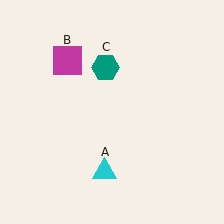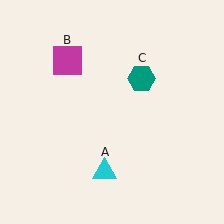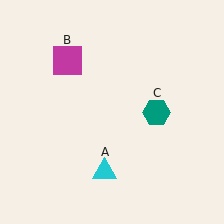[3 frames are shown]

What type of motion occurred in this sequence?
The teal hexagon (object C) rotated clockwise around the center of the scene.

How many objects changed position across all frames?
1 object changed position: teal hexagon (object C).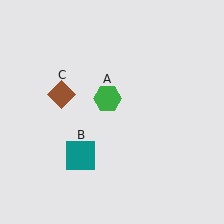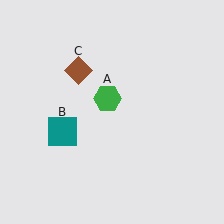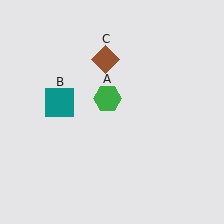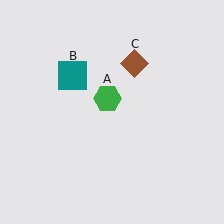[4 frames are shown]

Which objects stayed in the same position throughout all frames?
Green hexagon (object A) remained stationary.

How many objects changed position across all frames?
2 objects changed position: teal square (object B), brown diamond (object C).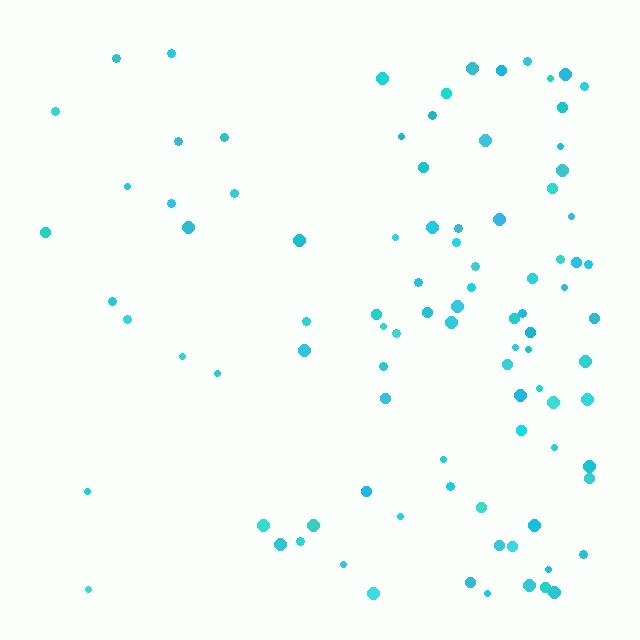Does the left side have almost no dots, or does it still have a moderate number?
Still a moderate number, just noticeably fewer than the right.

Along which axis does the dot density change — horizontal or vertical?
Horizontal.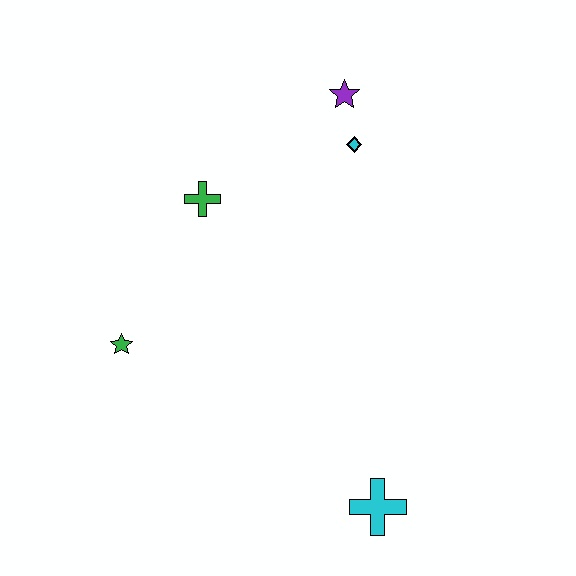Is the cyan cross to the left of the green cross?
No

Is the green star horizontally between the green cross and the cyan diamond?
No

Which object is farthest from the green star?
The purple star is farthest from the green star.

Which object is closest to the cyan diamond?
The purple star is closest to the cyan diamond.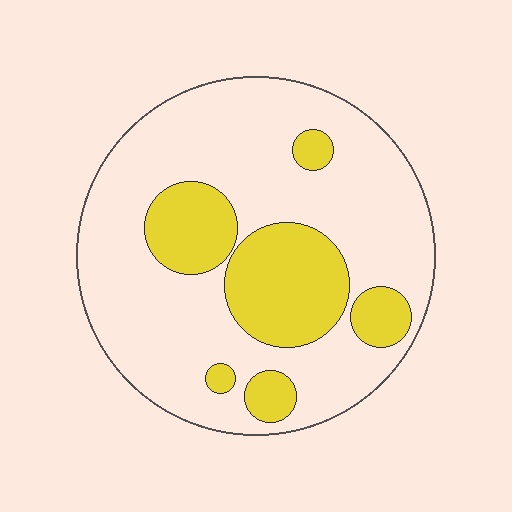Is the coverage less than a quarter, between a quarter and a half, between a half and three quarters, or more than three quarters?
Between a quarter and a half.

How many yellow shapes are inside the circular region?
6.